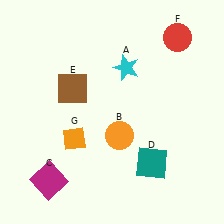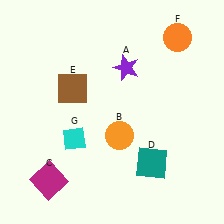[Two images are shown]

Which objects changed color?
A changed from cyan to purple. F changed from red to orange. G changed from orange to cyan.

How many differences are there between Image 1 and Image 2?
There are 3 differences between the two images.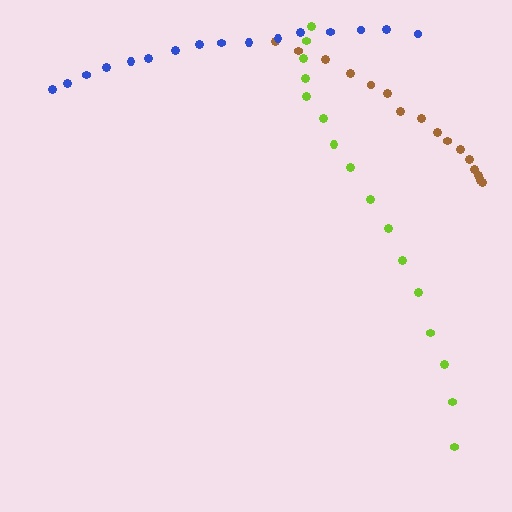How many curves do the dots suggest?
There are 3 distinct paths.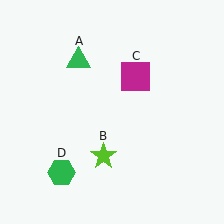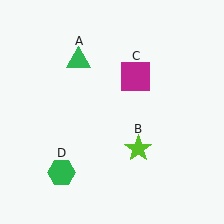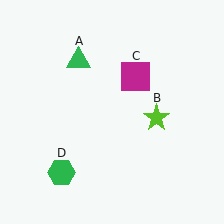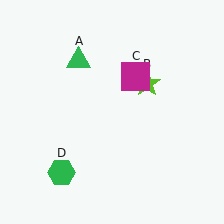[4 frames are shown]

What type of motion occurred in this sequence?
The lime star (object B) rotated counterclockwise around the center of the scene.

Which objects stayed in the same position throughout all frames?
Green triangle (object A) and magenta square (object C) and green hexagon (object D) remained stationary.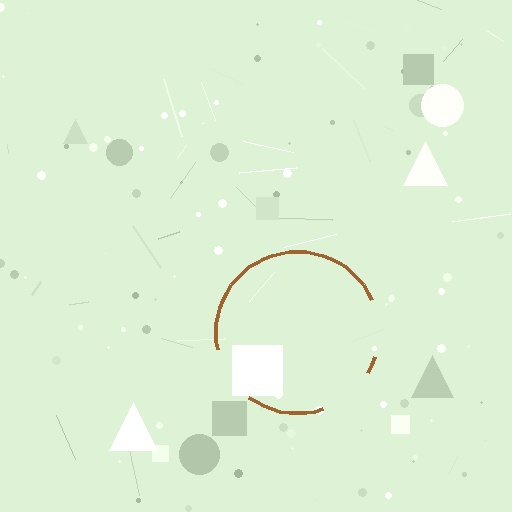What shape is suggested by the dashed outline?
The dashed outline suggests a circle.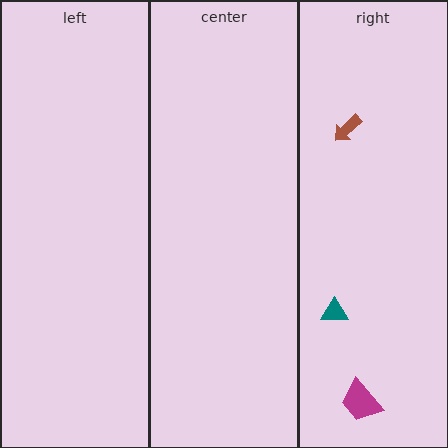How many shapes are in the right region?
3.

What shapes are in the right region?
The teal triangle, the brown arrow, the magenta trapezoid.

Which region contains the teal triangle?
The right region.